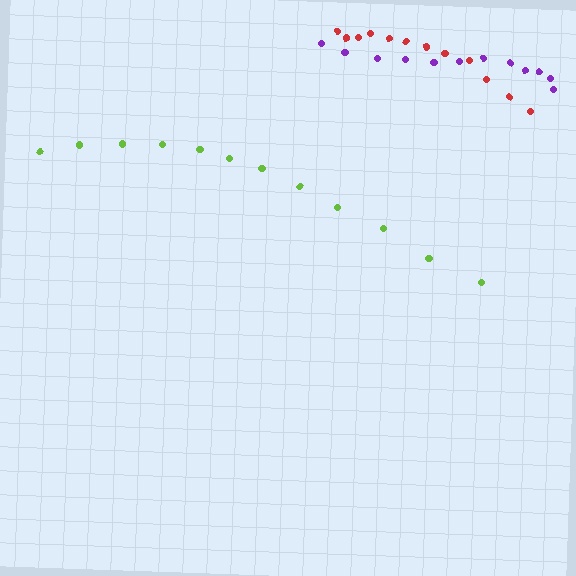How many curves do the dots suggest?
There are 3 distinct paths.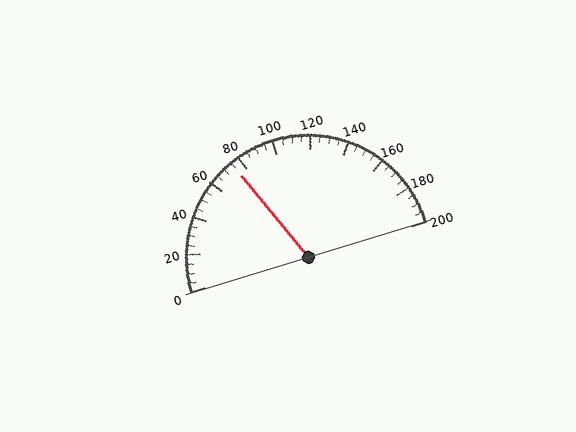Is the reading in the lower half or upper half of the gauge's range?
The reading is in the lower half of the range (0 to 200).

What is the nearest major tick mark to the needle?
The nearest major tick mark is 80.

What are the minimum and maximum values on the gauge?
The gauge ranges from 0 to 200.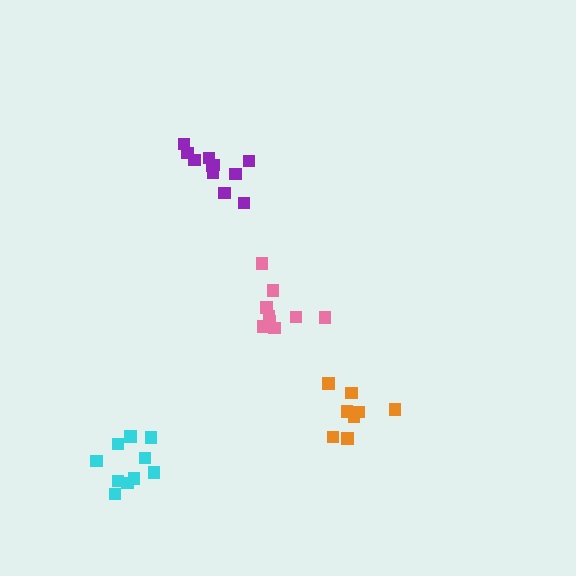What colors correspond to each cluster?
The clusters are colored: cyan, purple, orange, pink.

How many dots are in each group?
Group 1: 10 dots, Group 2: 11 dots, Group 3: 8 dots, Group 4: 9 dots (38 total).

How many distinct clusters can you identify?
There are 4 distinct clusters.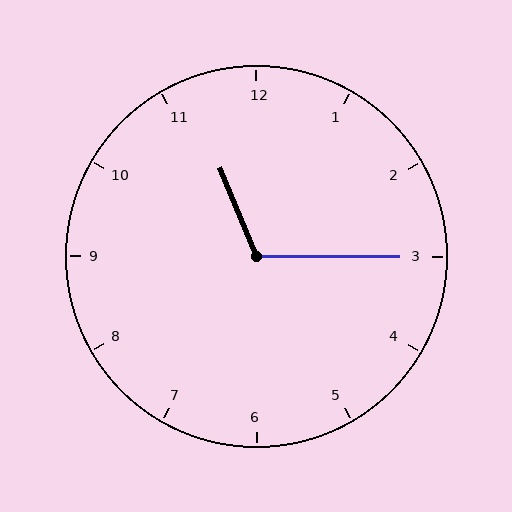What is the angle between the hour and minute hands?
Approximately 112 degrees.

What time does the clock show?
11:15.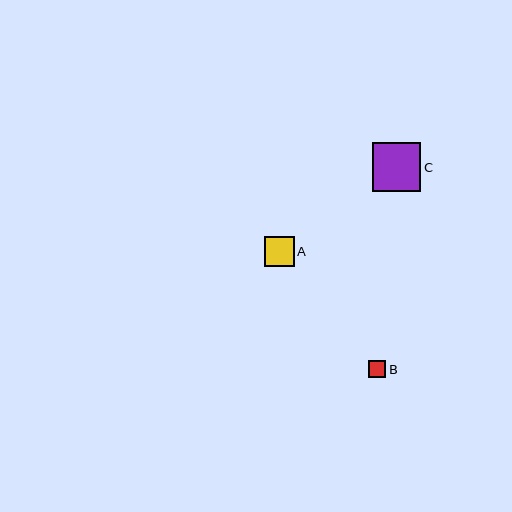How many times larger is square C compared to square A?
Square C is approximately 1.6 times the size of square A.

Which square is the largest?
Square C is the largest with a size of approximately 49 pixels.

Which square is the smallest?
Square B is the smallest with a size of approximately 17 pixels.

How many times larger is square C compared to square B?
Square C is approximately 2.9 times the size of square B.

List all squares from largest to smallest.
From largest to smallest: C, A, B.